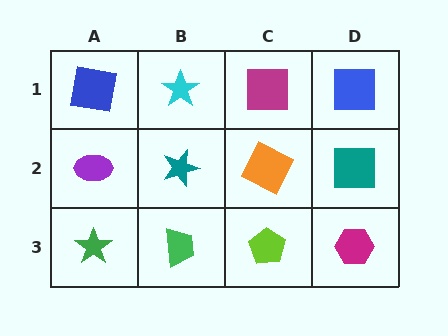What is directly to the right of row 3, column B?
A lime pentagon.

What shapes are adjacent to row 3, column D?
A teal square (row 2, column D), a lime pentagon (row 3, column C).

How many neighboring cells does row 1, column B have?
3.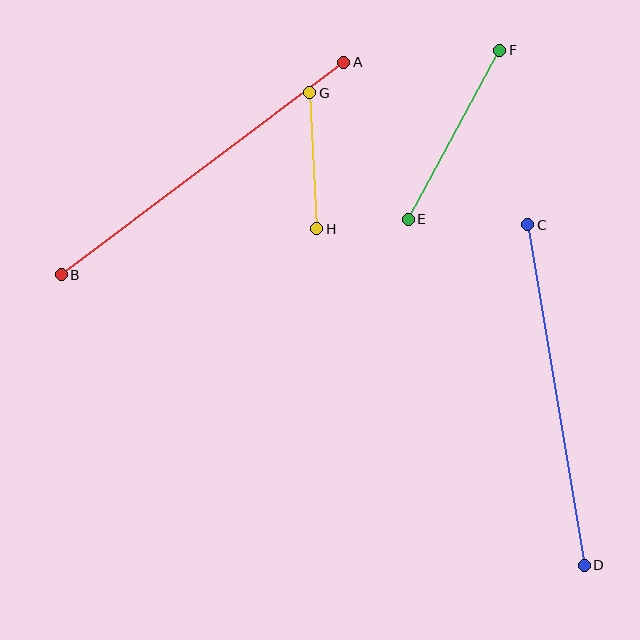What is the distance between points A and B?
The distance is approximately 353 pixels.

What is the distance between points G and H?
The distance is approximately 136 pixels.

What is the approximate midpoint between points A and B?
The midpoint is at approximately (203, 168) pixels.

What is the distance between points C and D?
The distance is approximately 345 pixels.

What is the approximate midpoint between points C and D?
The midpoint is at approximately (556, 395) pixels.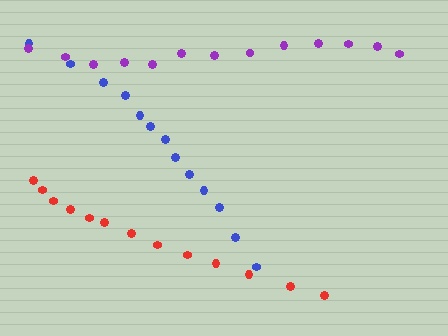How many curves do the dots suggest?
There are 3 distinct paths.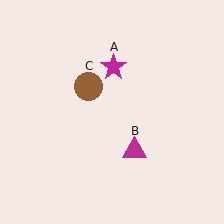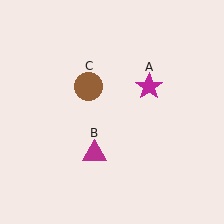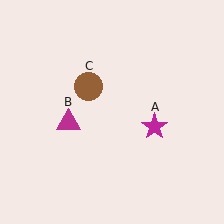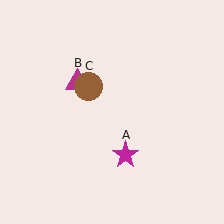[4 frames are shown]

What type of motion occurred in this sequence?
The magenta star (object A), magenta triangle (object B) rotated clockwise around the center of the scene.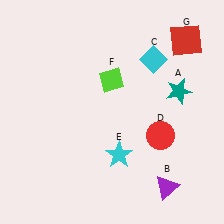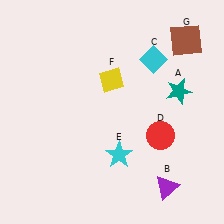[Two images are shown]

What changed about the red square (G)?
In Image 1, G is red. In Image 2, it changed to brown.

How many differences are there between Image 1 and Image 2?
There are 2 differences between the two images.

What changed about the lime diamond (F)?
In Image 1, F is lime. In Image 2, it changed to yellow.